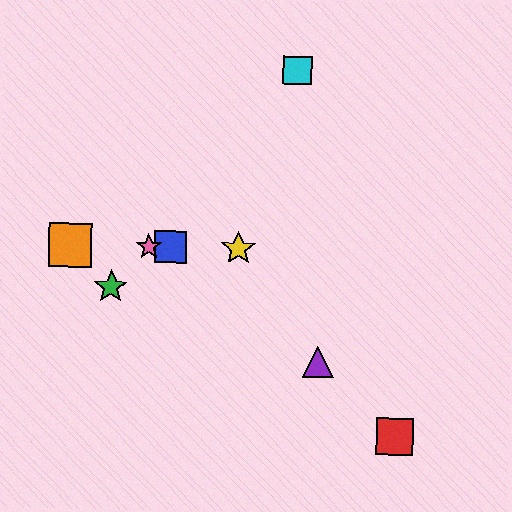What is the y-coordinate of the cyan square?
The cyan square is at y≈70.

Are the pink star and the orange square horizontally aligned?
Yes, both are at y≈247.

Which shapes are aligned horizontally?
The blue square, the yellow star, the orange square, the pink star are aligned horizontally.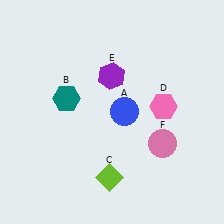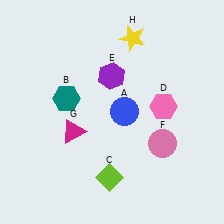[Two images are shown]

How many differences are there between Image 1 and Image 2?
There are 2 differences between the two images.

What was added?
A magenta triangle (G), a yellow star (H) were added in Image 2.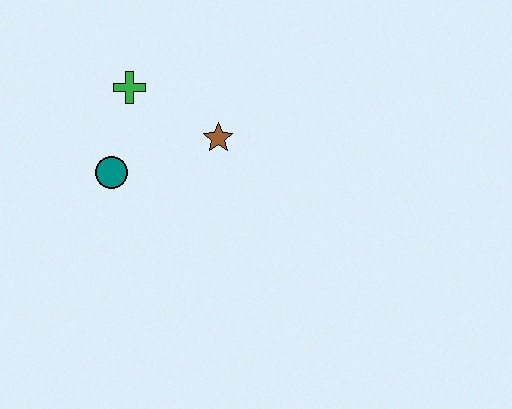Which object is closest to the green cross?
The teal circle is closest to the green cross.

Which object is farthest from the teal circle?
The brown star is farthest from the teal circle.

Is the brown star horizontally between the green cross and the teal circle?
No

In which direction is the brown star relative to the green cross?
The brown star is to the right of the green cross.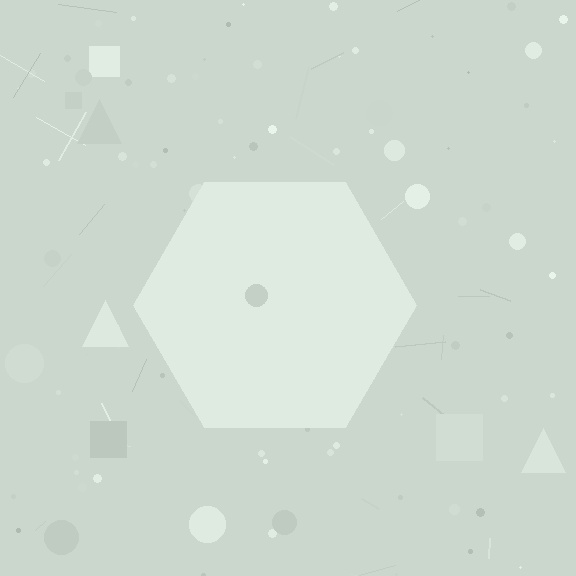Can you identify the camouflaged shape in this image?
The camouflaged shape is a hexagon.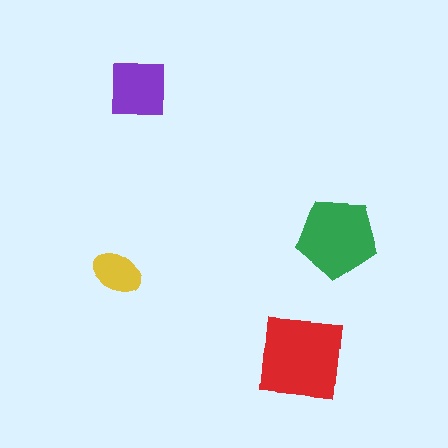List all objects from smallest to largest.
The yellow ellipse, the purple square, the green pentagon, the red square.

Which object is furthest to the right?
The green pentagon is rightmost.